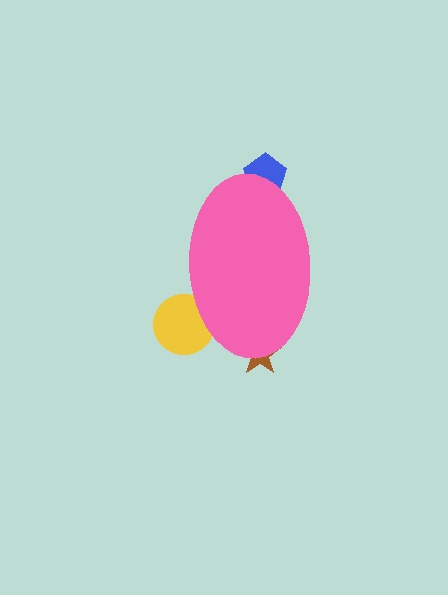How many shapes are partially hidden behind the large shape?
3 shapes are partially hidden.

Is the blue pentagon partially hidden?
Yes, the blue pentagon is partially hidden behind the pink ellipse.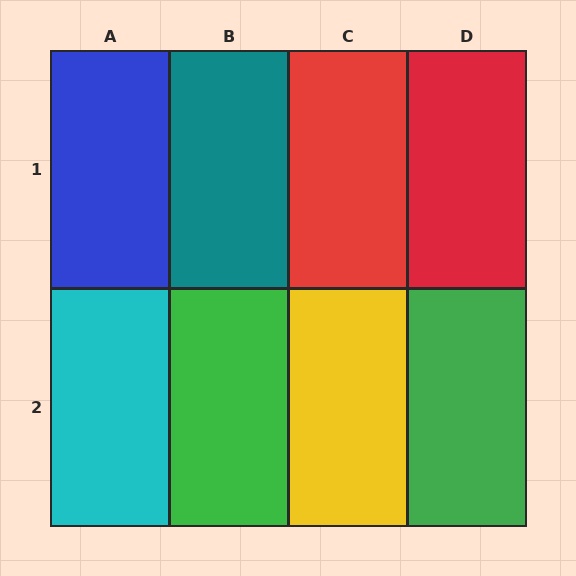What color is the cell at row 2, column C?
Yellow.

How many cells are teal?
1 cell is teal.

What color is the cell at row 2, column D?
Green.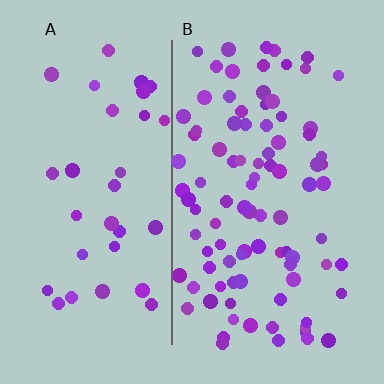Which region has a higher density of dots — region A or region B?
B (the right).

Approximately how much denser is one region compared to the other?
Approximately 2.7× — region B over region A.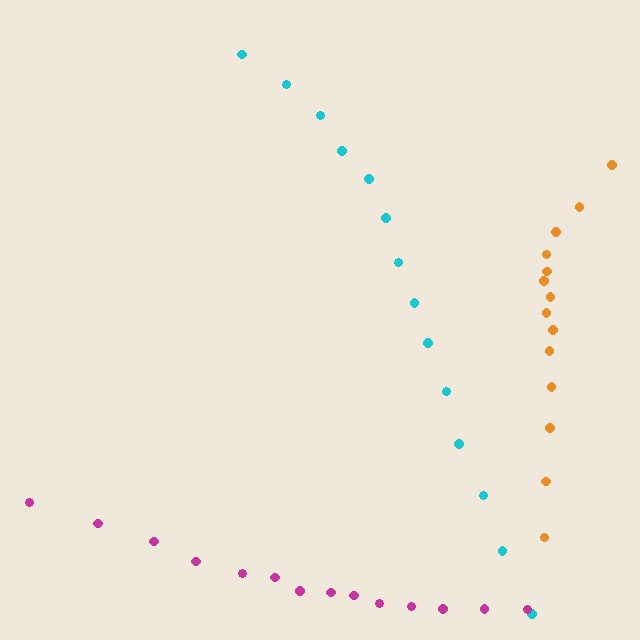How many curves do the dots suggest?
There are 3 distinct paths.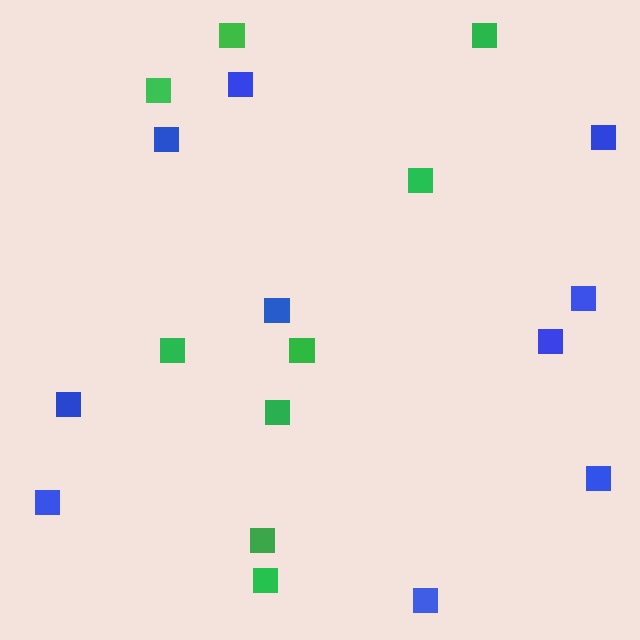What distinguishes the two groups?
There are 2 groups: one group of blue squares (10) and one group of green squares (9).